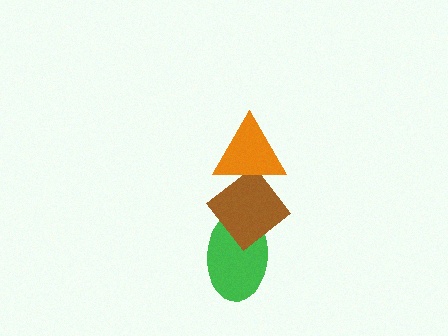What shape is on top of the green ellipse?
The brown diamond is on top of the green ellipse.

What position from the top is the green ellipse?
The green ellipse is 3rd from the top.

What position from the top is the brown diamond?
The brown diamond is 2nd from the top.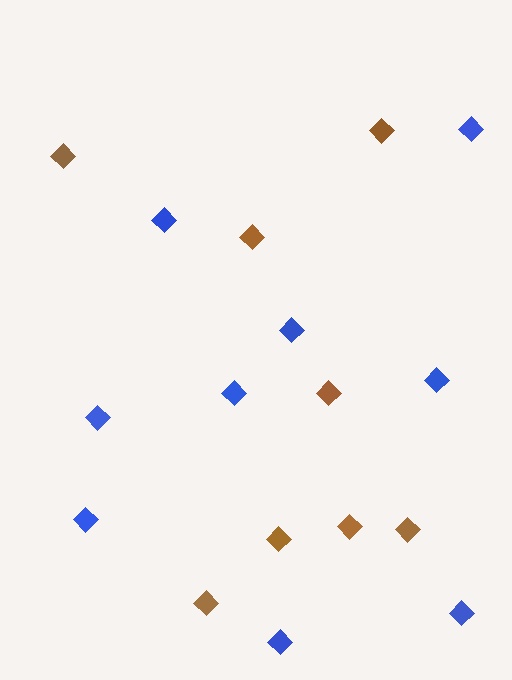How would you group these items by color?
There are 2 groups: one group of brown diamonds (8) and one group of blue diamonds (9).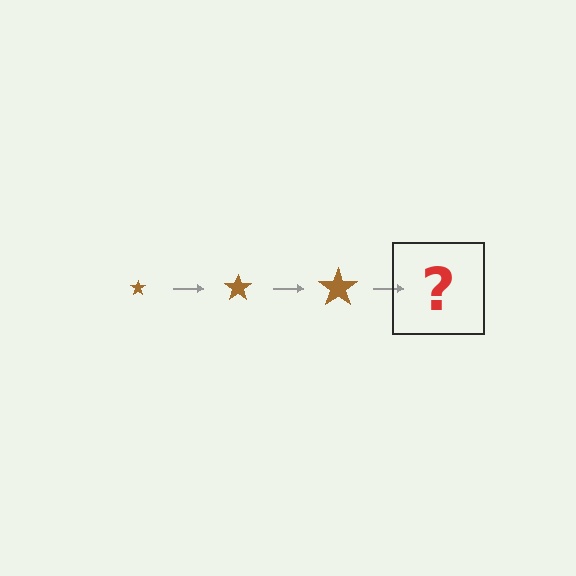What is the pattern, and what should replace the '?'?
The pattern is that the star gets progressively larger each step. The '?' should be a brown star, larger than the previous one.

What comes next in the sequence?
The next element should be a brown star, larger than the previous one.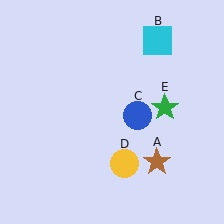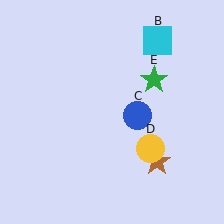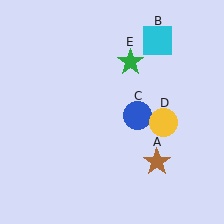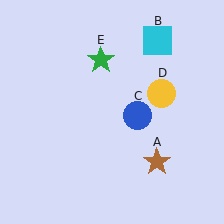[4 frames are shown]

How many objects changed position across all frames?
2 objects changed position: yellow circle (object D), green star (object E).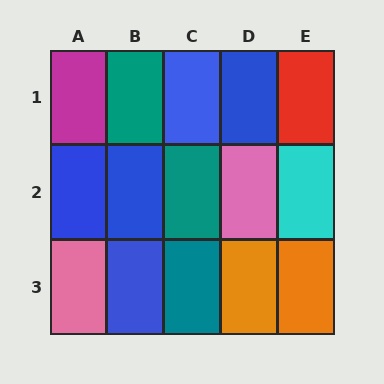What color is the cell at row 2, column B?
Blue.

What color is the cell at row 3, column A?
Pink.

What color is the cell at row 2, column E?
Cyan.